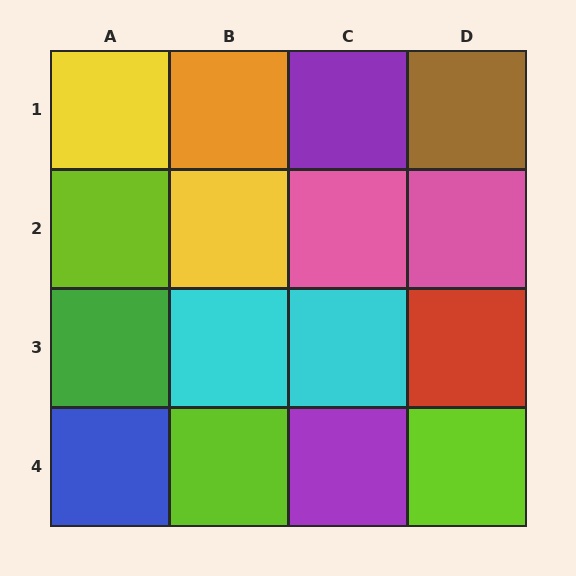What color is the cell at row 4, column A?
Blue.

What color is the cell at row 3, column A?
Green.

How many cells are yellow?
2 cells are yellow.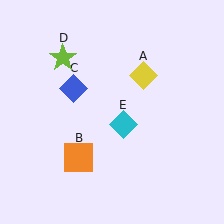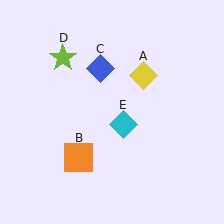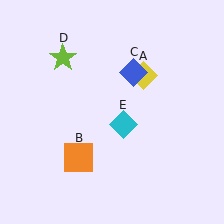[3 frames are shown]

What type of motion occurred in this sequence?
The blue diamond (object C) rotated clockwise around the center of the scene.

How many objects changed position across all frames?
1 object changed position: blue diamond (object C).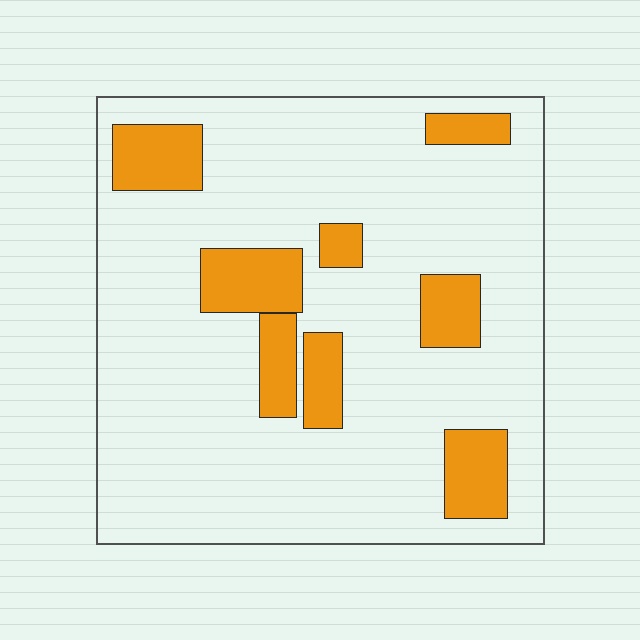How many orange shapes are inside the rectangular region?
8.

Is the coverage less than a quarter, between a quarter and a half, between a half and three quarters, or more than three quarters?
Less than a quarter.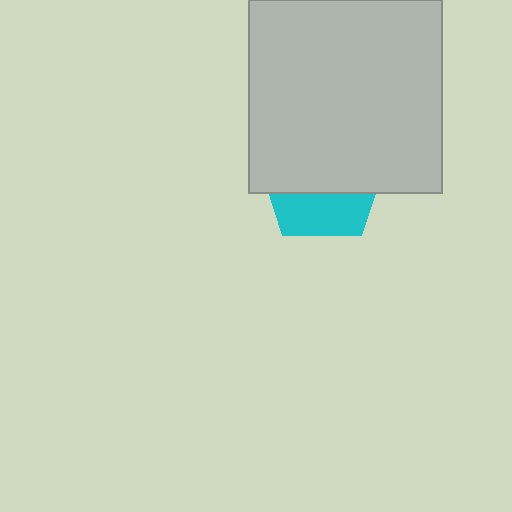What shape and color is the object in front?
The object in front is a light gray square.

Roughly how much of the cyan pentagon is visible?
A small part of it is visible (roughly 36%).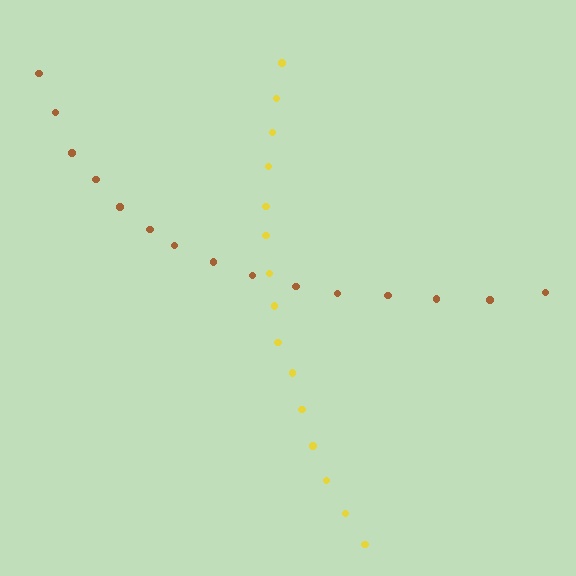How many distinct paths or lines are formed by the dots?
There are 2 distinct paths.